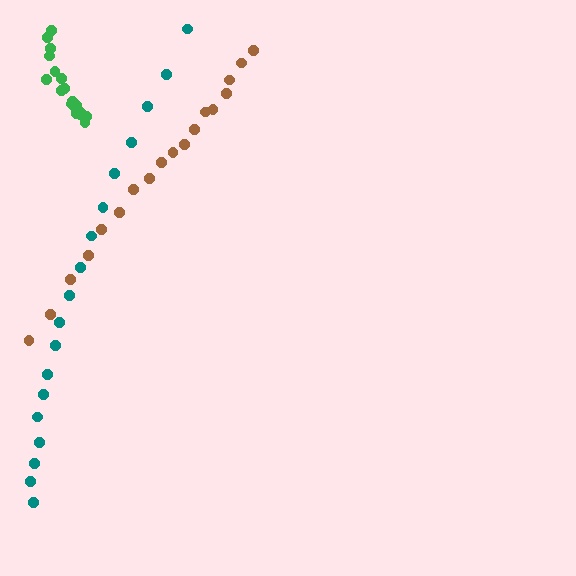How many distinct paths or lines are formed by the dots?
There are 3 distinct paths.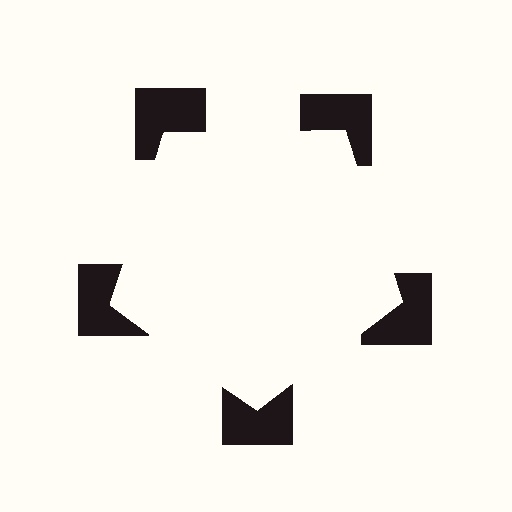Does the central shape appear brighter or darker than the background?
It typically appears slightly brighter than the background, even though no actual brightness change is drawn.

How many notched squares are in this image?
There are 5 — one at each vertex of the illusory pentagon.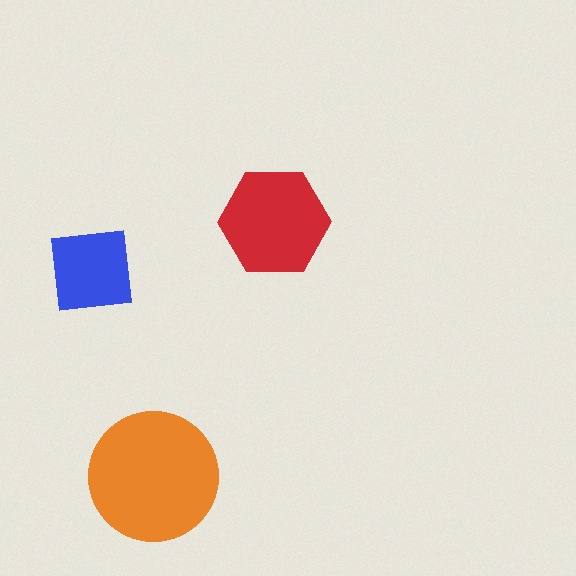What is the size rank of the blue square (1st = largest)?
3rd.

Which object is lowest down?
The orange circle is bottommost.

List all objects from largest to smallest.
The orange circle, the red hexagon, the blue square.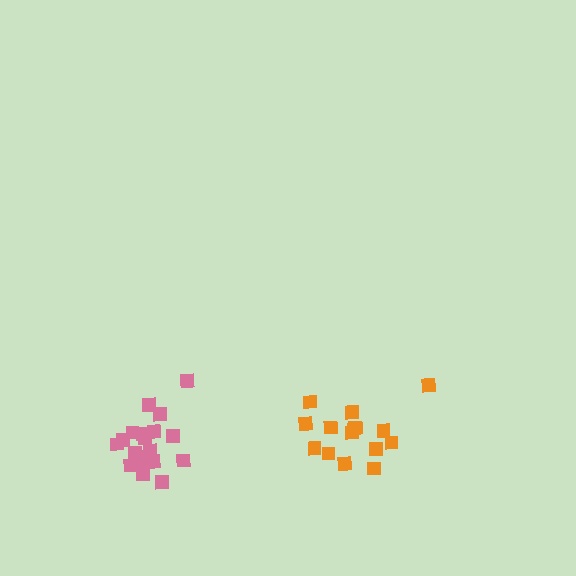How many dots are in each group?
Group 1: 15 dots, Group 2: 19 dots (34 total).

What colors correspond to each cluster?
The clusters are colored: orange, pink.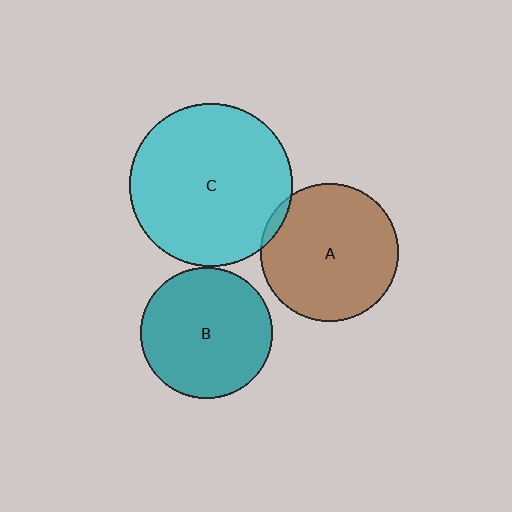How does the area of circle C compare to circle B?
Approximately 1.5 times.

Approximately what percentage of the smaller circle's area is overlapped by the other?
Approximately 5%.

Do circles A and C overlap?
Yes.